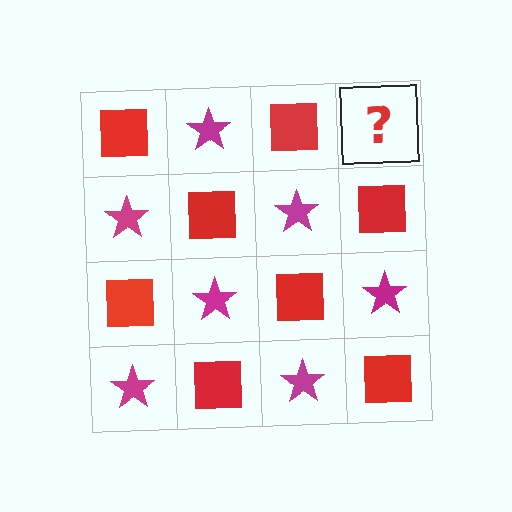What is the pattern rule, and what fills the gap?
The rule is that it alternates red square and magenta star in a checkerboard pattern. The gap should be filled with a magenta star.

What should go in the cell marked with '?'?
The missing cell should contain a magenta star.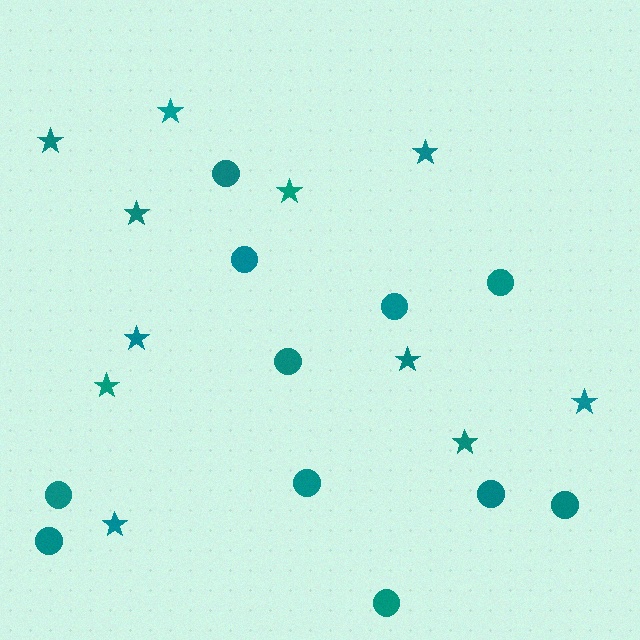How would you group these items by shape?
There are 2 groups: one group of stars (11) and one group of circles (11).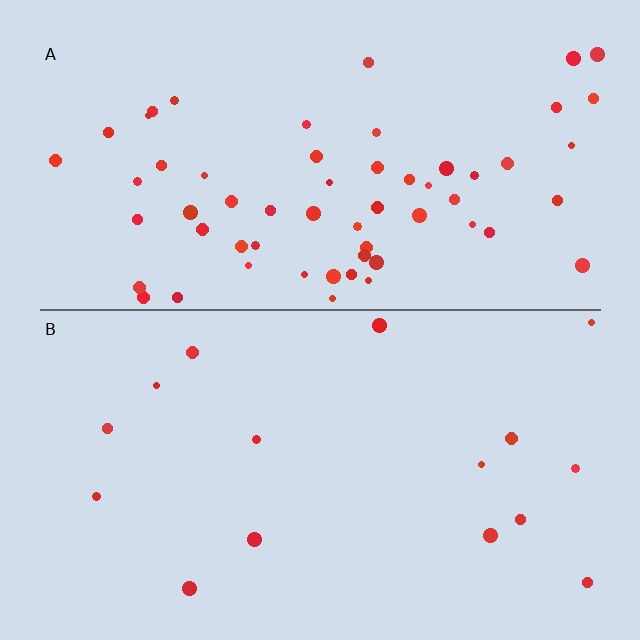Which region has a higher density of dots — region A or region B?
A (the top).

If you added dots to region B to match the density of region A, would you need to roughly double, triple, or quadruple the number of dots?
Approximately quadruple.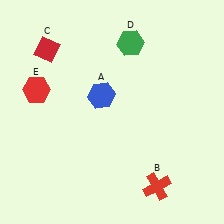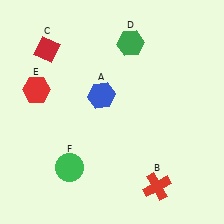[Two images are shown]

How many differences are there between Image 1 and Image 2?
There is 1 difference between the two images.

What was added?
A green circle (F) was added in Image 2.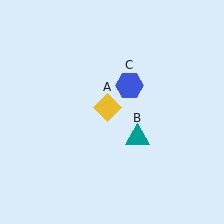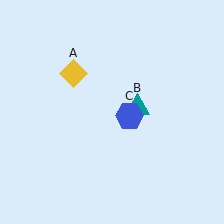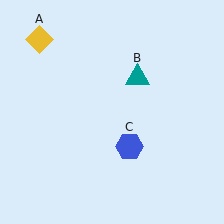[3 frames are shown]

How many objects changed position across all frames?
3 objects changed position: yellow diamond (object A), teal triangle (object B), blue hexagon (object C).